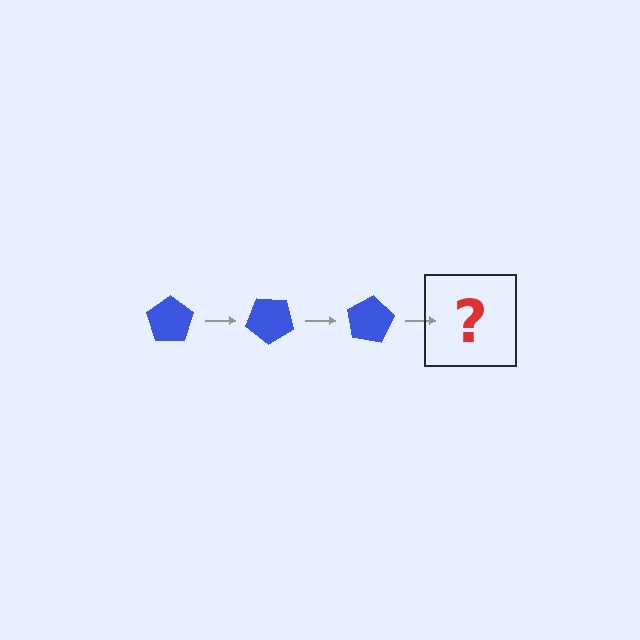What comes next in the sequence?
The next element should be a blue pentagon rotated 120 degrees.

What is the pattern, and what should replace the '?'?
The pattern is that the pentagon rotates 40 degrees each step. The '?' should be a blue pentagon rotated 120 degrees.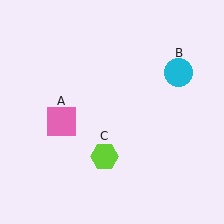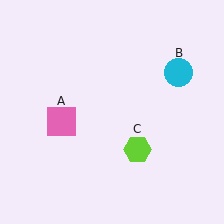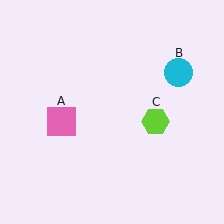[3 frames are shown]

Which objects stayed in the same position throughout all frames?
Pink square (object A) and cyan circle (object B) remained stationary.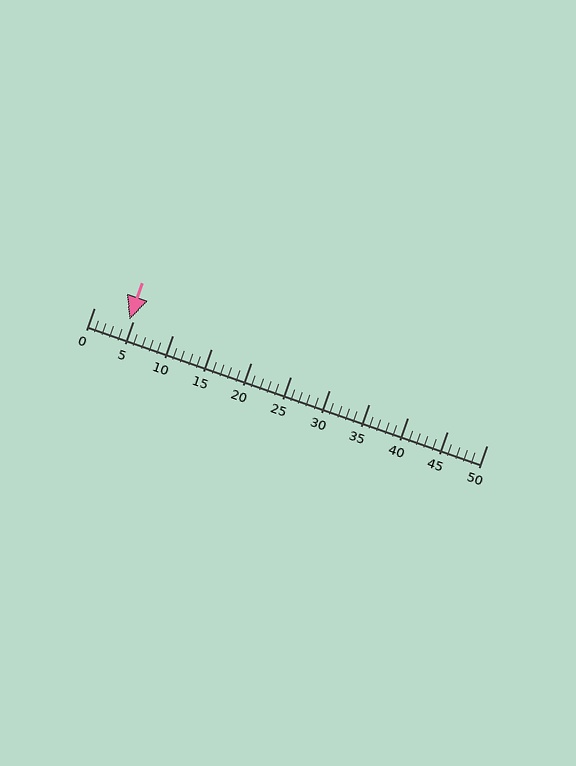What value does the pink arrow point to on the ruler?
The pink arrow points to approximately 4.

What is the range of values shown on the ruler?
The ruler shows values from 0 to 50.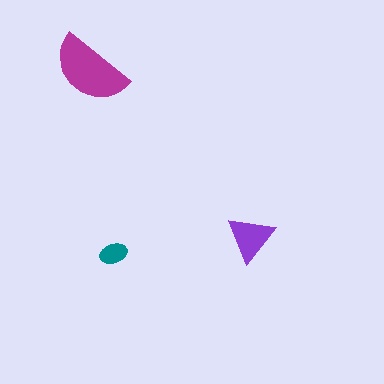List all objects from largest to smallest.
The magenta semicircle, the purple triangle, the teal ellipse.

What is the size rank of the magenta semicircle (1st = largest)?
1st.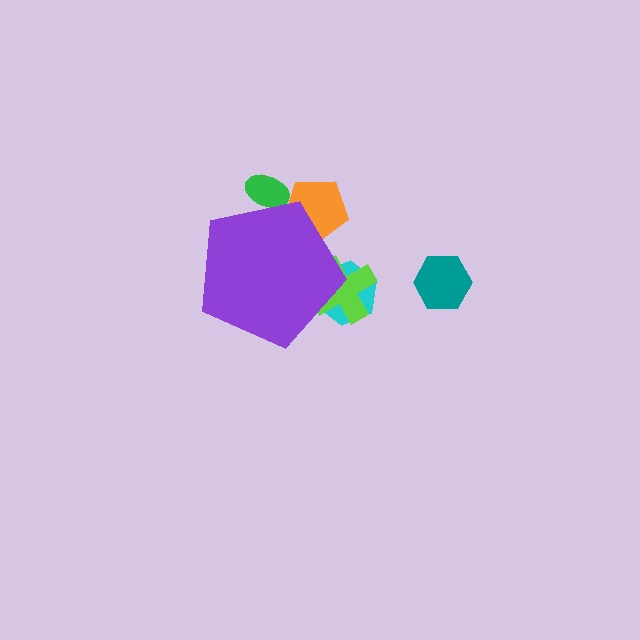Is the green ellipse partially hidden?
Yes, the green ellipse is partially hidden behind the purple pentagon.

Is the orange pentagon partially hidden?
Yes, the orange pentagon is partially hidden behind the purple pentagon.